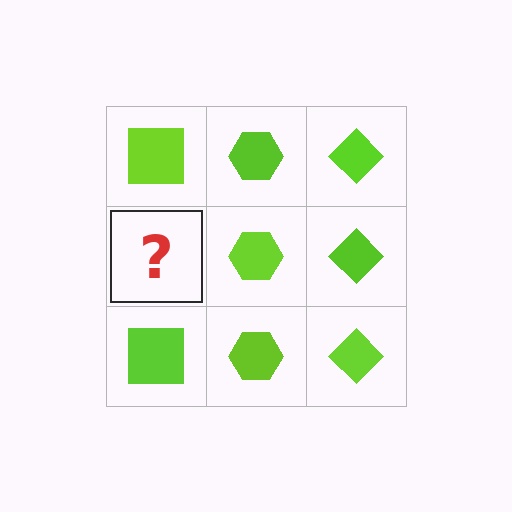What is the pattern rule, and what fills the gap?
The rule is that each column has a consistent shape. The gap should be filled with a lime square.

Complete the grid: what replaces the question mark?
The question mark should be replaced with a lime square.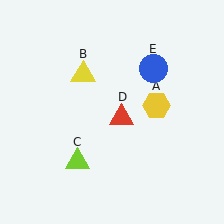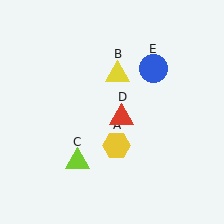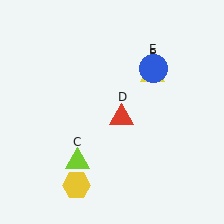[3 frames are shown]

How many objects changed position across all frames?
2 objects changed position: yellow hexagon (object A), yellow triangle (object B).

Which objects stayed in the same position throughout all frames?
Lime triangle (object C) and red triangle (object D) and blue circle (object E) remained stationary.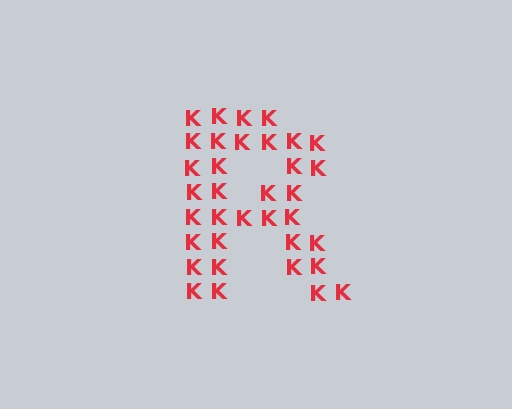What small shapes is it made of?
It is made of small letter K's.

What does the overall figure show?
The overall figure shows the letter R.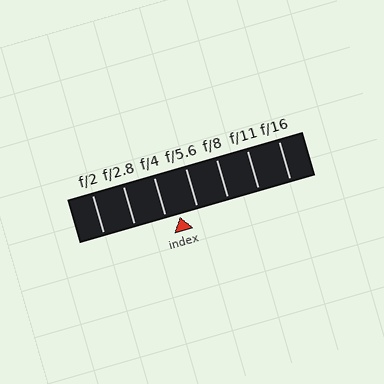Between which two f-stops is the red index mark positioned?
The index mark is between f/4 and f/5.6.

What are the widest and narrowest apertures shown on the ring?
The widest aperture shown is f/2 and the narrowest is f/16.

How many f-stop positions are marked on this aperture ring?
There are 7 f-stop positions marked.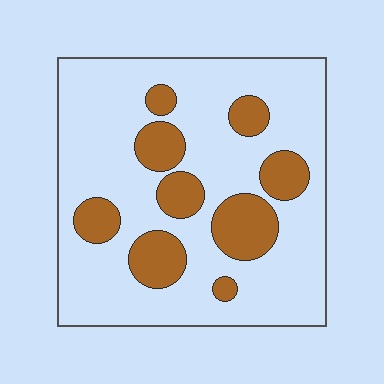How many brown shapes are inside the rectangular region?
9.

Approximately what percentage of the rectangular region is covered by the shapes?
Approximately 25%.